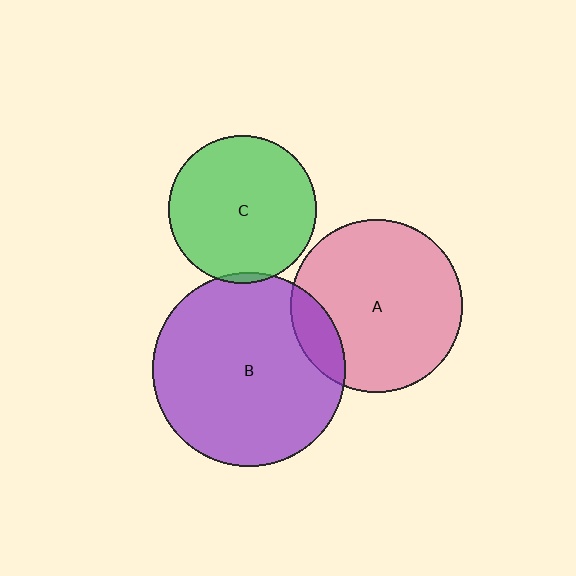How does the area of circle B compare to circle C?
Approximately 1.7 times.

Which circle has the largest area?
Circle B (purple).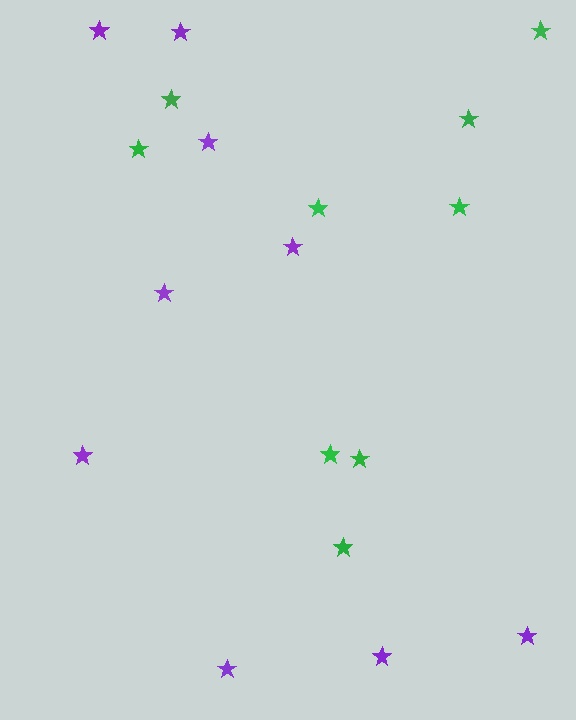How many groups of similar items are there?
There are 2 groups: one group of green stars (9) and one group of purple stars (9).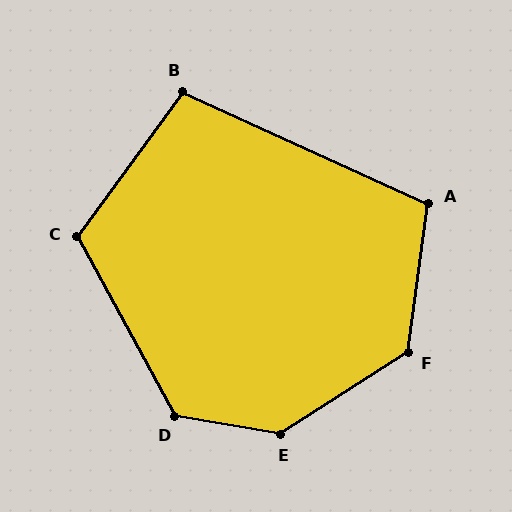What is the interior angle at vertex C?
Approximately 116 degrees (obtuse).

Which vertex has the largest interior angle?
E, at approximately 138 degrees.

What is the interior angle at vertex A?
Approximately 107 degrees (obtuse).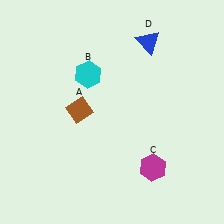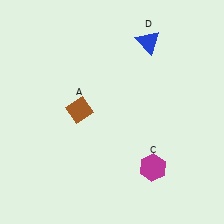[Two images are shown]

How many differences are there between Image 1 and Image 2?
There is 1 difference between the two images.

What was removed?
The cyan hexagon (B) was removed in Image 2.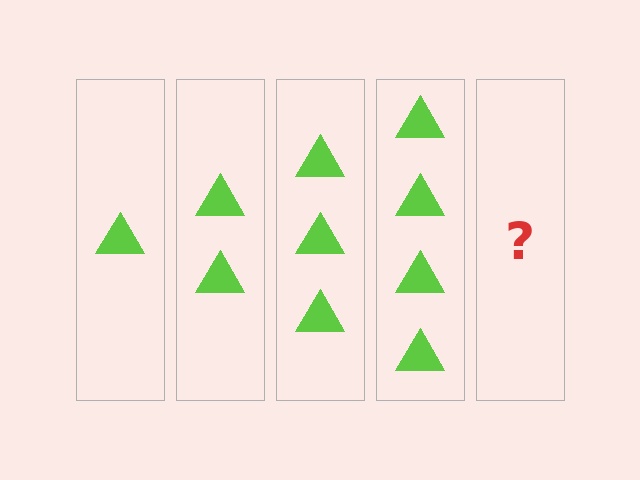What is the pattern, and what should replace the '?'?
The pattern is that each step adds one more triangle. The '?' should be 5 triangles.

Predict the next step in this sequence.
The next step is 5 triangles.